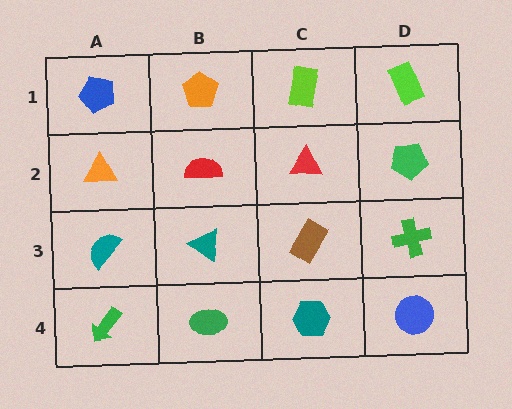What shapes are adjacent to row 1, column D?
A green pentagon (row 2, column D), a lime rectangle (row 1, column C).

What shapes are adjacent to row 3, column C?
A red triangle (row 2, column C), a teal hexagon (row 4, column C), a teal triangle (row 3, column B), a green cross (row 3, column D).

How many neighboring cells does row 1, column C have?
3.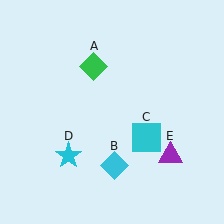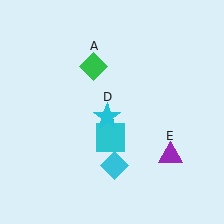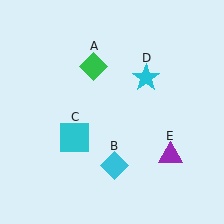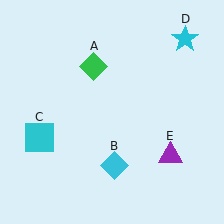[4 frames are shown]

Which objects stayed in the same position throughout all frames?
Green diamond (object A) and cyan diamond (object B) and purple triangle (object E) remained stationary.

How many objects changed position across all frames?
2 objects changed position: cyan square (object C), cyan star (object D).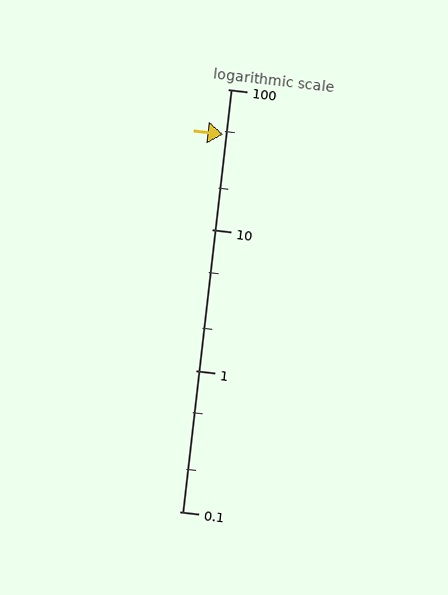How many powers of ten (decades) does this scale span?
The scale spans 3 decades, from 0.1 to 100.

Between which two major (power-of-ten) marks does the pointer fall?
The pointer is between 10 and 100.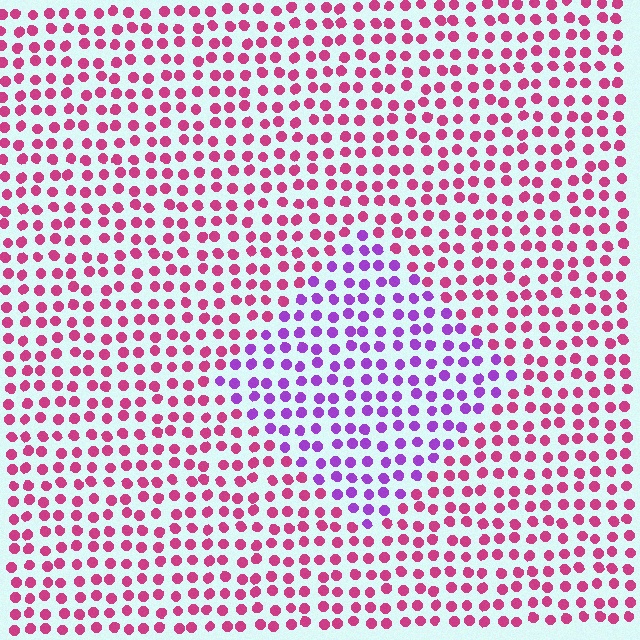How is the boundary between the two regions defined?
The boundary is defined purely by a slight shift in hue (about 48 degrees). Spacing, size, and orientation are identical on both sides.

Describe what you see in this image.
The image is filled with small magenta elements in a uniform arrangement. A diamond-shaped region is visible where the elements are tinted to a slightly different hue, forming a subtle color boundary.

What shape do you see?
I see a diamond.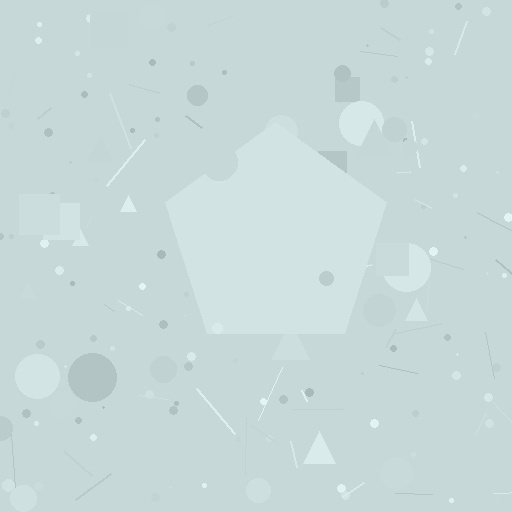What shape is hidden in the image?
A pentagon is hidden in the image.